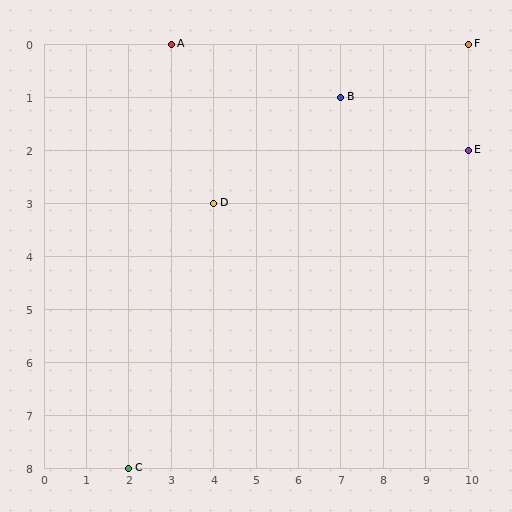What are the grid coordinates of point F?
Point F is at grid coordinates (10, 0).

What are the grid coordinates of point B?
Point B is at grid coordinates (7, 1).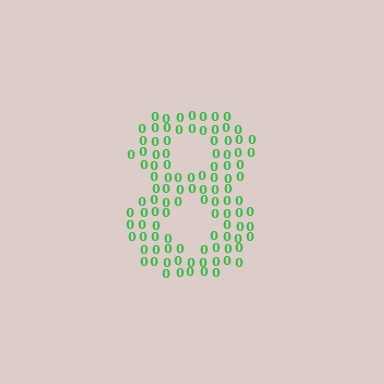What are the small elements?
The small elements are digit 0's.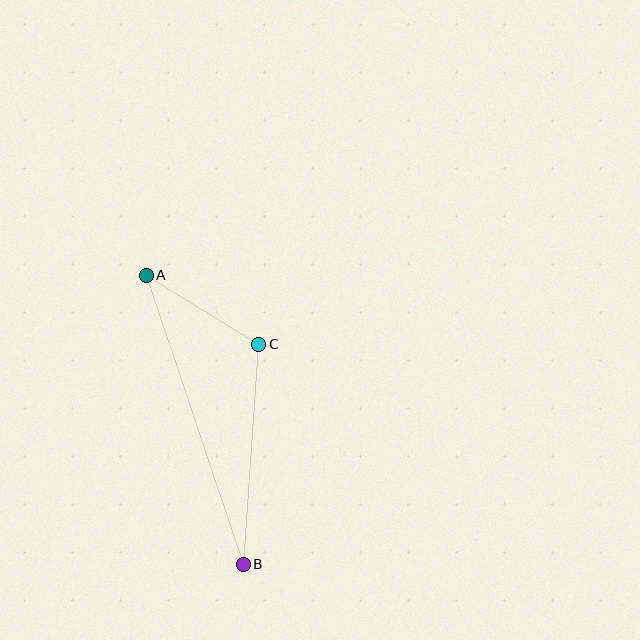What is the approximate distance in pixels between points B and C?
The distance between B and C is approximately 220 pixels.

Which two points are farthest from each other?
Points A and B are farthest from each other.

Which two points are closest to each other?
Points A and C are closest to each other.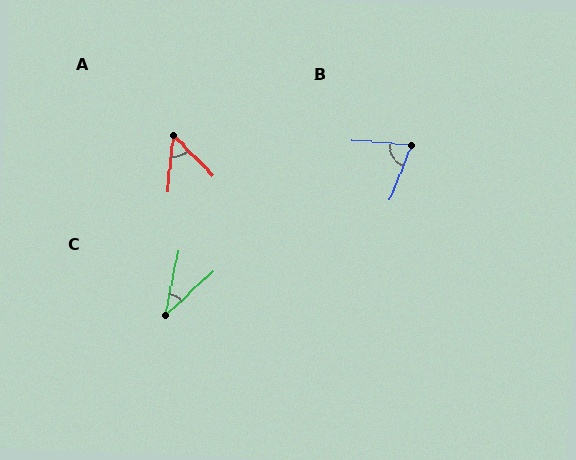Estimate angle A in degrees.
Approximately 51 degrees.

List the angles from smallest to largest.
C (36°), A (51°), B (73°).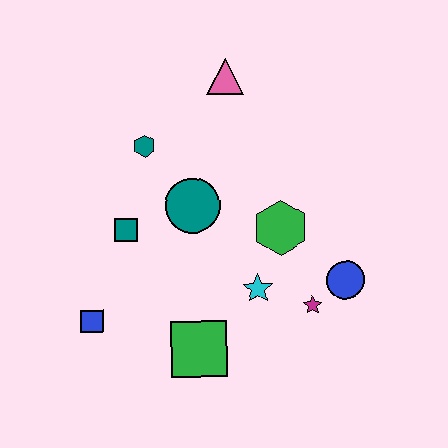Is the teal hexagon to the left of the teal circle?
Yes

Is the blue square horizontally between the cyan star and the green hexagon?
No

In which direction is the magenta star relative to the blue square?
The magenta star is to the right of the blue square.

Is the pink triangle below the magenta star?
No